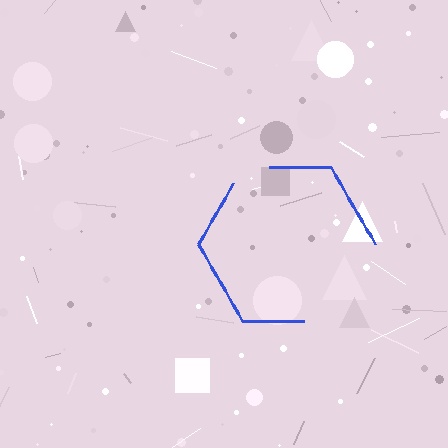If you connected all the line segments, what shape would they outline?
They would outline a hexagon.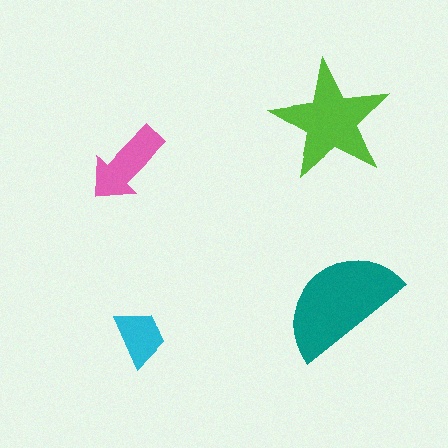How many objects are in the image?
There are 4 objects in the image.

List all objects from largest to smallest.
The teal semicircle, the lime star, the pink arrow, the cyan trapezoid.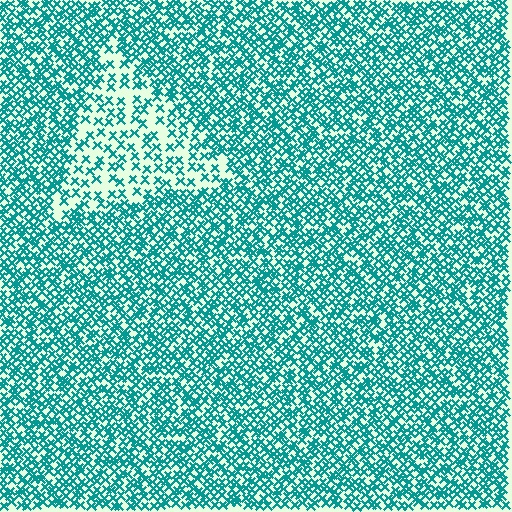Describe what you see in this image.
The image contains small teal elements arranged at two different densities. A triangle-shaped region is visible where the elements are less densely packed than the surrounding area.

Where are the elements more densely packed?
The elements are more densely packed outside the triangle boundary.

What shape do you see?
I see a triangle.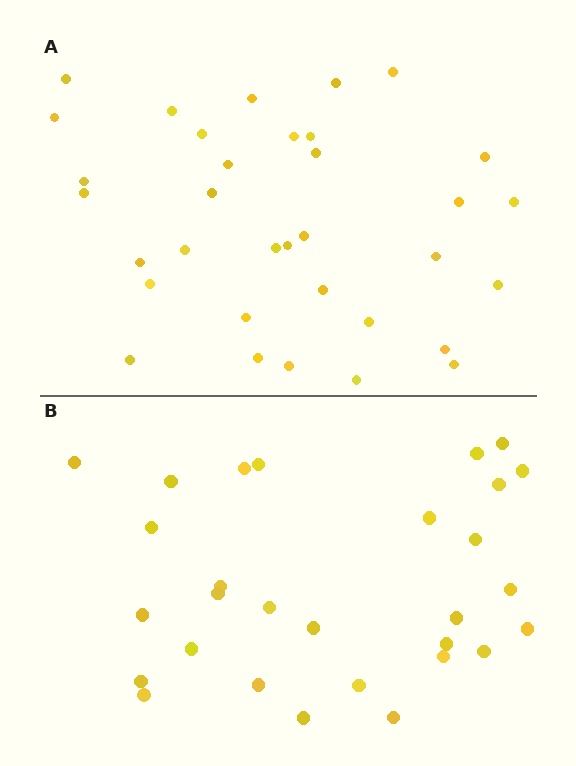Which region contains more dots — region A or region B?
Region A (the top region) has more dots.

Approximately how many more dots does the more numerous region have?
Region A has about 5 more dots than region B.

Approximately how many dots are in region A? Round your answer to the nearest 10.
About 30 dots. (The exact count is 34, which rounds to 30.)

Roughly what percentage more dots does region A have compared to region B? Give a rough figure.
About 15% more.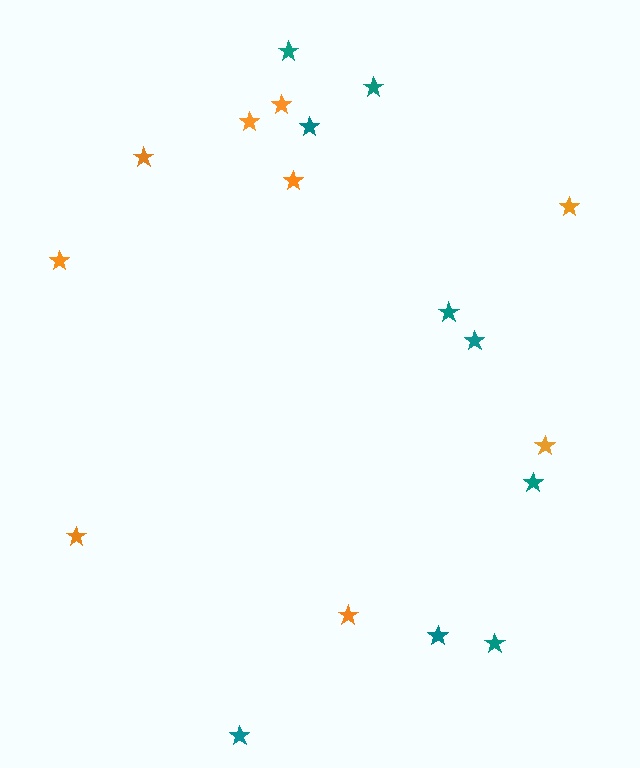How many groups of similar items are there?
There are 2 groups: one group of orange stars (9) and one group of teal stars (9).